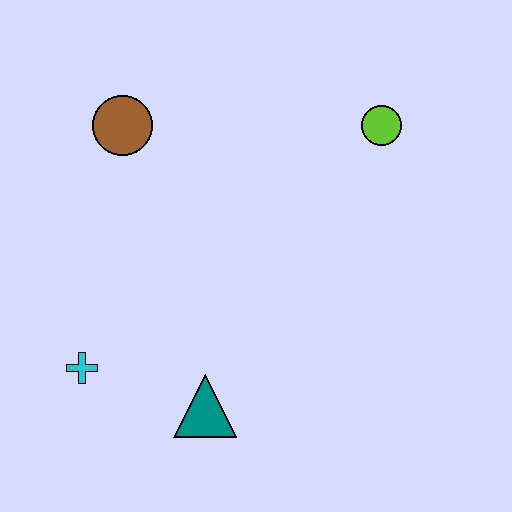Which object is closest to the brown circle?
The cyan cross is closest to the brown circle.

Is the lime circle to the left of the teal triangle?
No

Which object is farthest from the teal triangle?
The lime circle is farthest from the teal triangle.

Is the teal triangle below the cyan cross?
Yes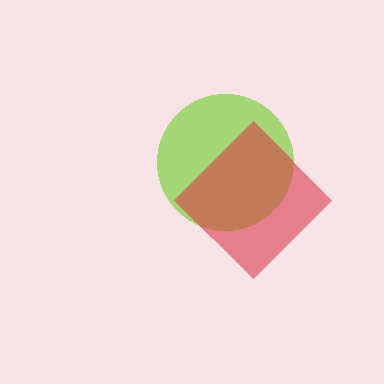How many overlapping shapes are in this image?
There are 2 overlapping shapes in the image.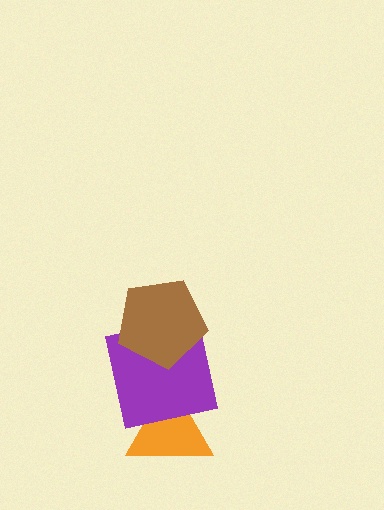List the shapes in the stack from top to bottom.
From top to bottom: the brown pentagon, the purple square, the orange triangle.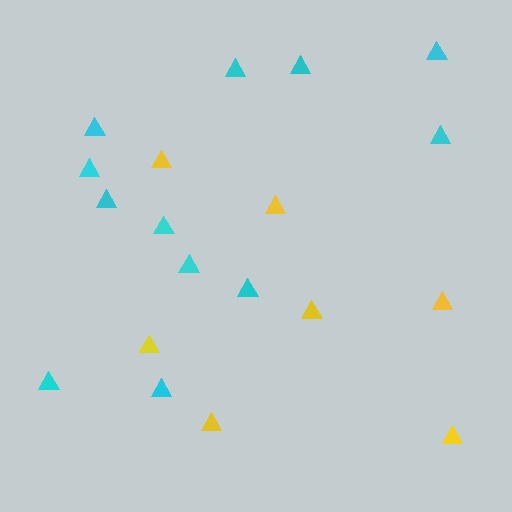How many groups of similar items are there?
There are 2 groups: one group of cyan triangles (12) and one group of yellow triangles (7).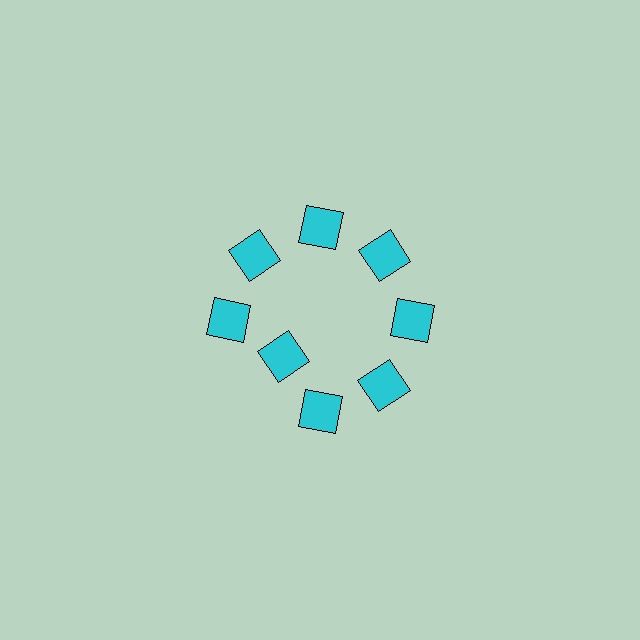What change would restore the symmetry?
The symmetry would be restored by moving it outward, back onto the ring so that all 8 squares sit at equal angles and equal distance from the center.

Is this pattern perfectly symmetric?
No. The 8 cyan squares are arranged in a ring, but one element near the 8 o'clock position is pulled inward toward the center, breaking the 8-fold rotational symmetry.